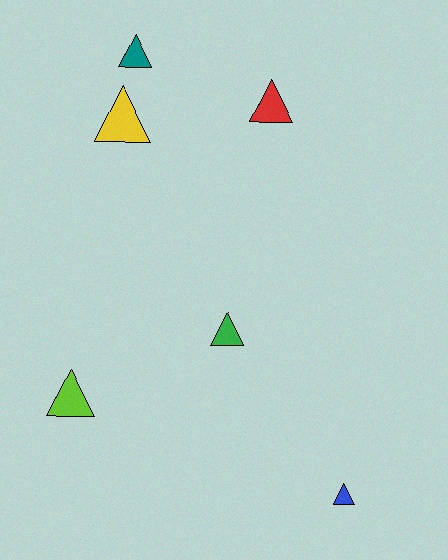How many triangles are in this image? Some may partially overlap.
There are 6 triangles.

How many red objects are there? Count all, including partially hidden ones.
There is 1 red object.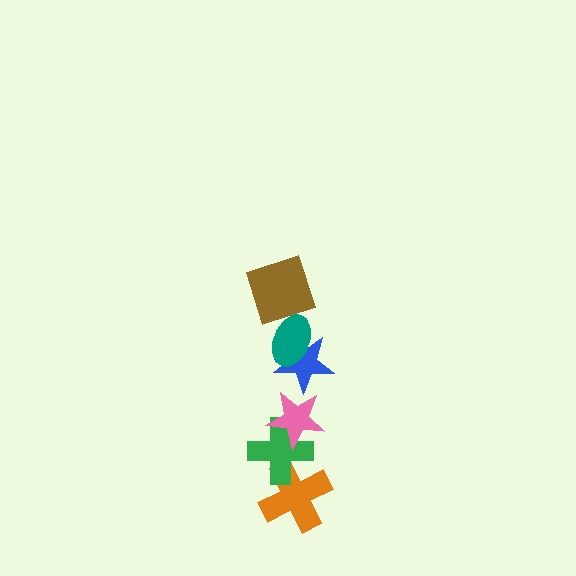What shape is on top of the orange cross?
The green cross is on top of the orange cross.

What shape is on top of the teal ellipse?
The brown square is on top of the teal ellipse.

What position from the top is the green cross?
The green cross is 5th from the top.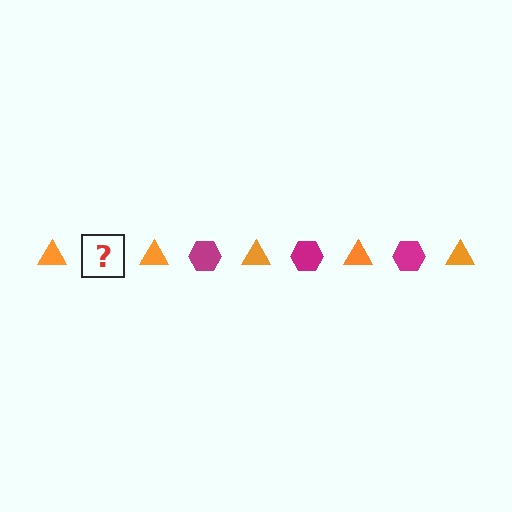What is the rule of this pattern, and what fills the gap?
The rule is that the pattern alternates between orange triangle and magenta hexagon. The gap should be filled with a magenta hexagon.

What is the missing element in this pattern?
The missing element is a magenta hexagon.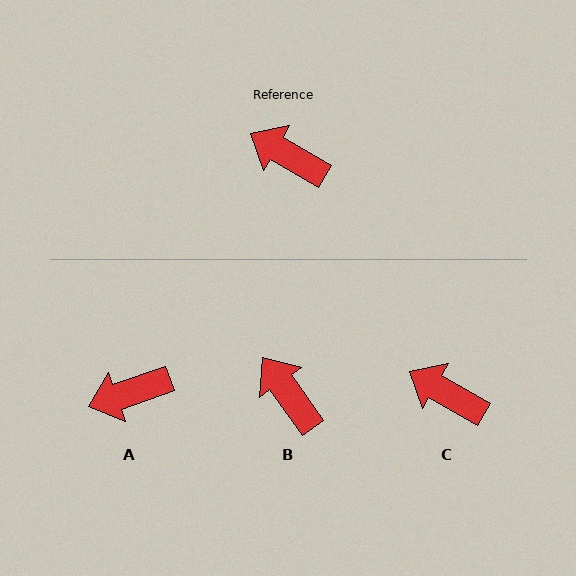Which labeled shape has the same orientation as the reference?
C.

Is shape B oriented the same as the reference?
No, it is off by about 25 degrees.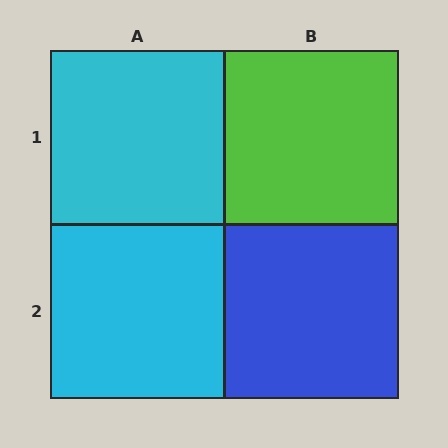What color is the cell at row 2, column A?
Cyan.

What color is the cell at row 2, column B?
Blue.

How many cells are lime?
1 cell is lime.